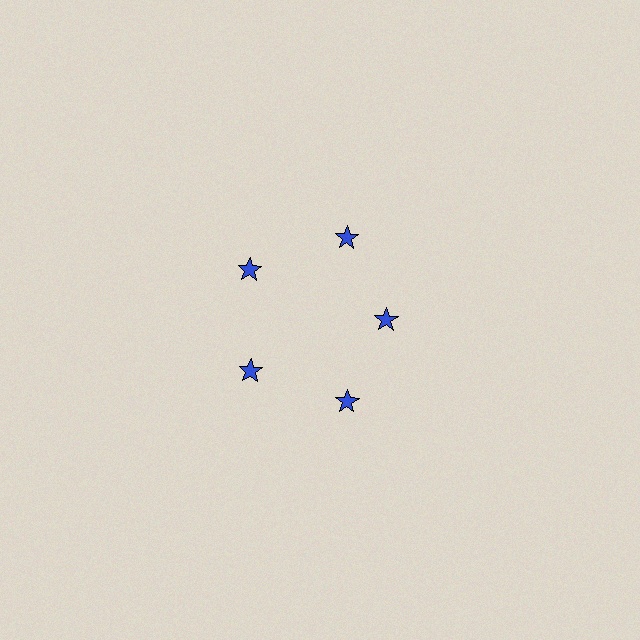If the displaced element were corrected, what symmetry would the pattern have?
It would have 5-fold rotational symmetry — the pattern would map onto itself every 72 degrees.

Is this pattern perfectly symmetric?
No. The 5 blue stars are arranged in a ring, but one element near the 3 o'clock position is pulled inward toward the center, breaking the 5-fold rotational symmetry.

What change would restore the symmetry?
The symmetry would be restored by moving it outward, back onto the ring so that all 5 stars sit at equal angles and equal distance from the center.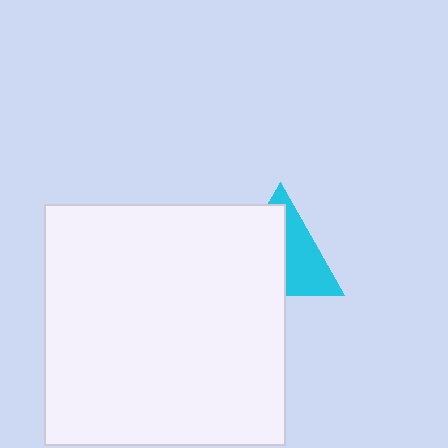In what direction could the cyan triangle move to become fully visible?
The cyan triangle could move right. That would shift it out from behind the white square entirely.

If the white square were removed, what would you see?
You would see the complete cyan triangle.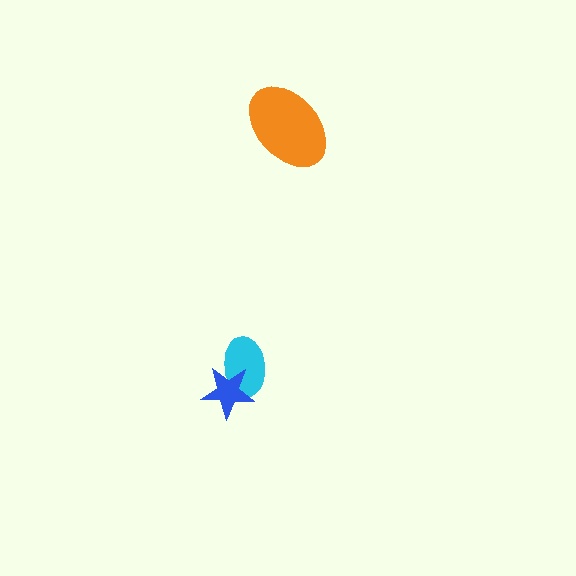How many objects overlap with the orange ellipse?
0 objects overlap with the orange ellipse.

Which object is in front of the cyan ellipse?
The blue star is in front of the cyan ellipse.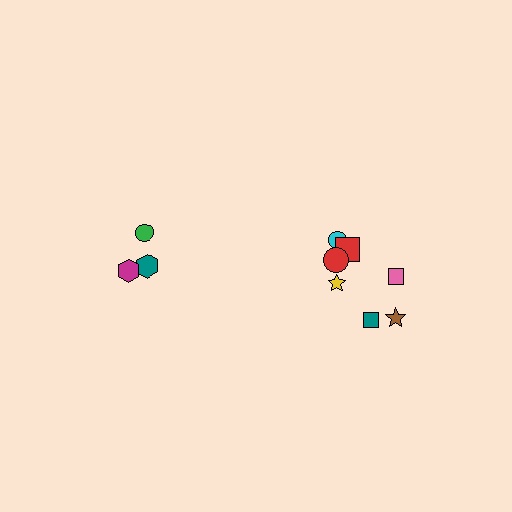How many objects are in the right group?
There are 7 objects.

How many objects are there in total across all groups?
There are 10 objects.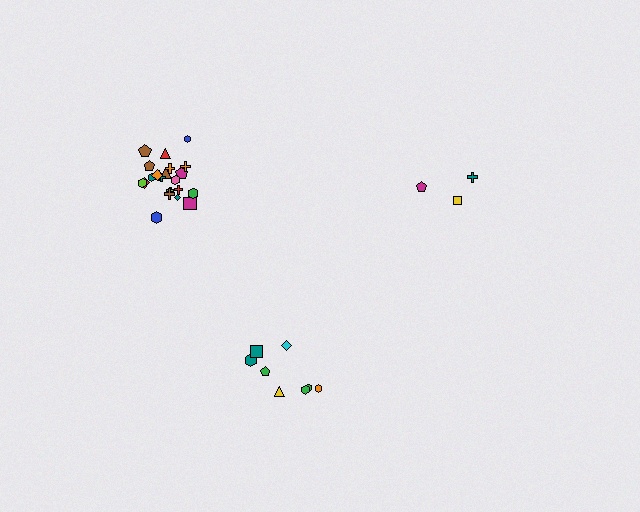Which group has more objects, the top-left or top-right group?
The top-left group.